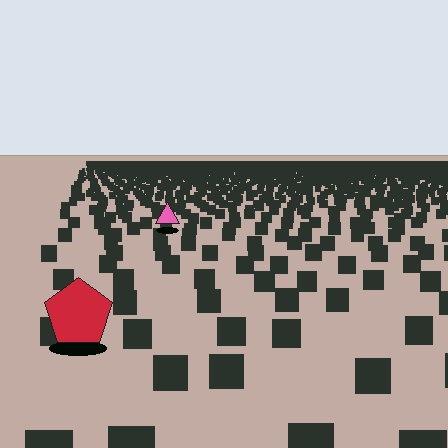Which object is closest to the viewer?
The red pentagon is closest. The texture marks near it are larger and more spread out.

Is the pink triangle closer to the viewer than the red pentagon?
No. The red pentagon is closer — you can tell from the texture gradient: the ground texture is coarser near it.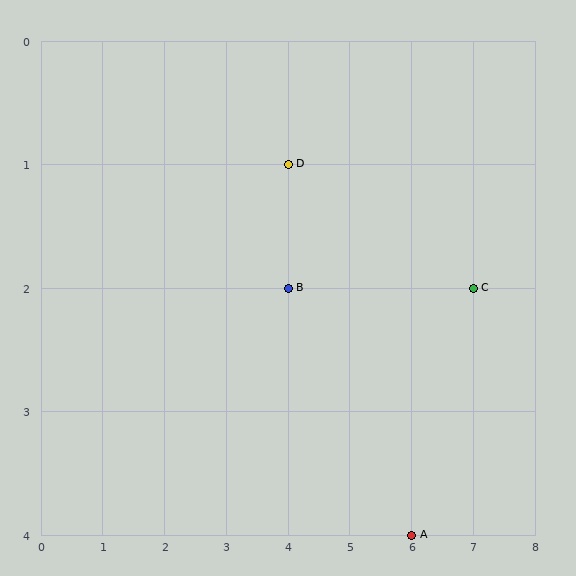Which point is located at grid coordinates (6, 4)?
Point A is at (6, 4).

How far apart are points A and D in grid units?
Points A and D are 2 columns and 3 rows apart (about 3.6 grid units diagonally).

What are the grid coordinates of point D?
Point D is at grid coordinates (4, 1).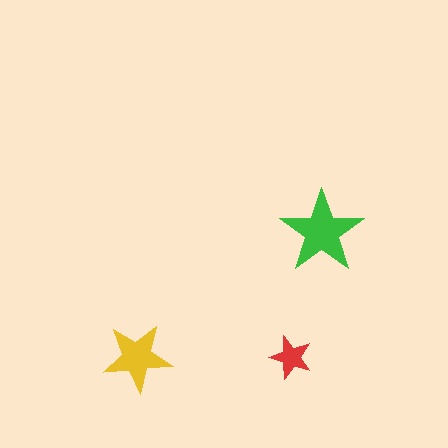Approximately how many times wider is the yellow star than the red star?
About 1.5 times wider.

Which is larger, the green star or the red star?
The green one.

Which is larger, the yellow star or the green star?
The green one.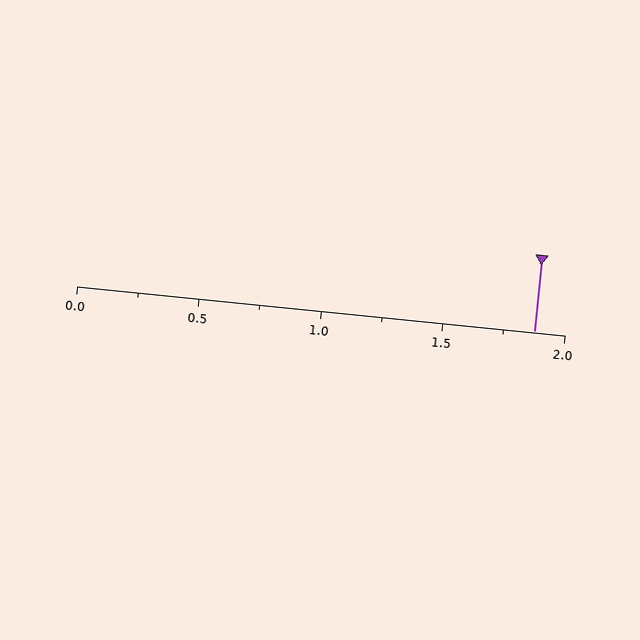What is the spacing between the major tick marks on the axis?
The major ticks are spaced 0.5 apart.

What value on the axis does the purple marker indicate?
The marker indicates approximately 1.88.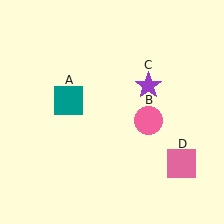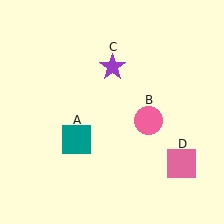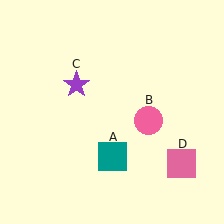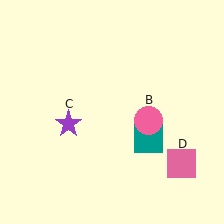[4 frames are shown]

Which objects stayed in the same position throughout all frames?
Pink circle (object B) and pink square (object D) remained stationary.